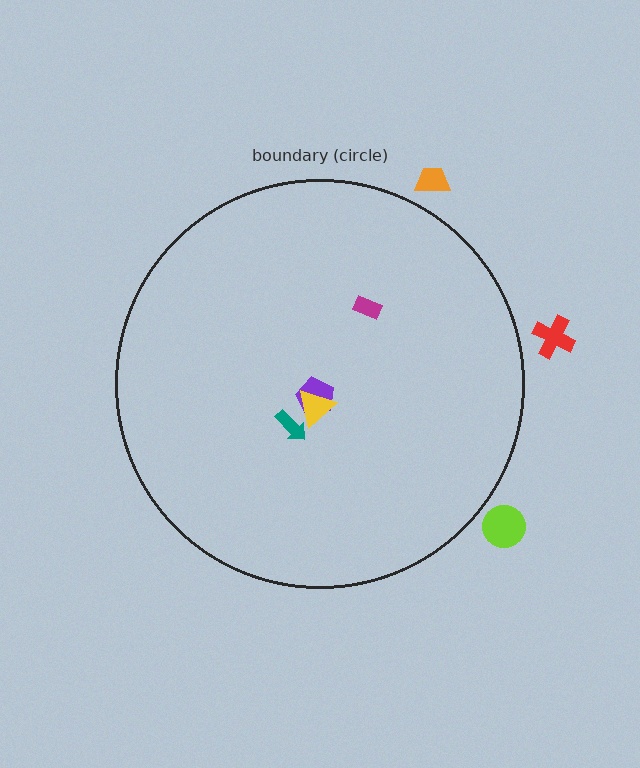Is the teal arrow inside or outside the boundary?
Inside.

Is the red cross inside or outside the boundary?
Outside.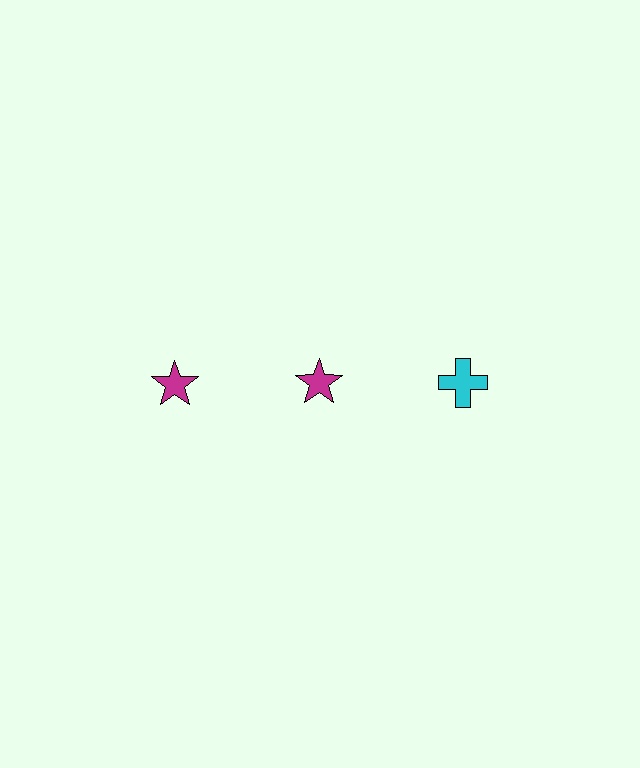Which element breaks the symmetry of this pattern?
The cyan cross in the top row, center column breaks the symmetry. All other shapes are magenta stars.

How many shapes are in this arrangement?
There are 3 shapes arranged in a grid pattern.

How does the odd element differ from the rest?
It differs in both color (cyan instead of magenta) and shape (cross instead of star).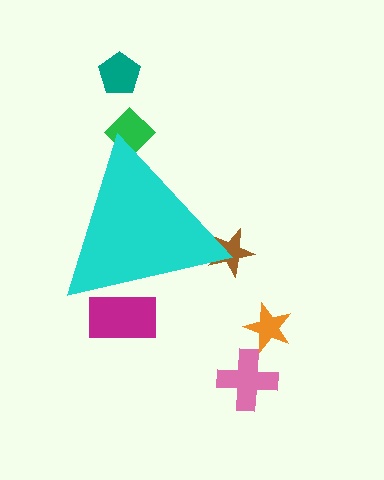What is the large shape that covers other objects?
A cyan triangle.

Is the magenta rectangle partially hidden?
Yes, the magenta rectangle is partially hidden behind the cyan triangle.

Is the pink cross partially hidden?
No, the pink cross is fully visible.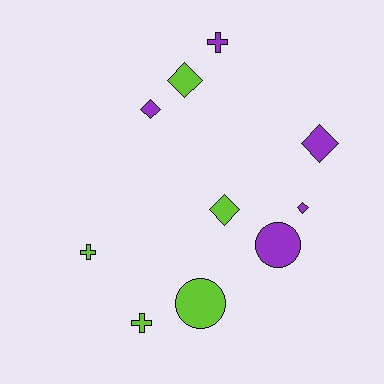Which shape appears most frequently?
Diamond, with 5 objects.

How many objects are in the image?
There are 10 objects.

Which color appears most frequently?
Lime, with 5 objects.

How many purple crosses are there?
There is 1 purple cross.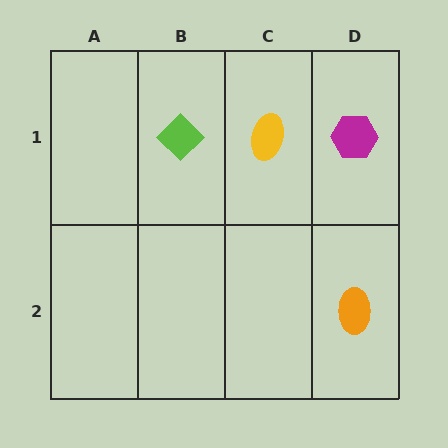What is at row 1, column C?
A yellow ellipse.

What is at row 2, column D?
An orange ellipse.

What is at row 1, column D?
A magenta hexagon.